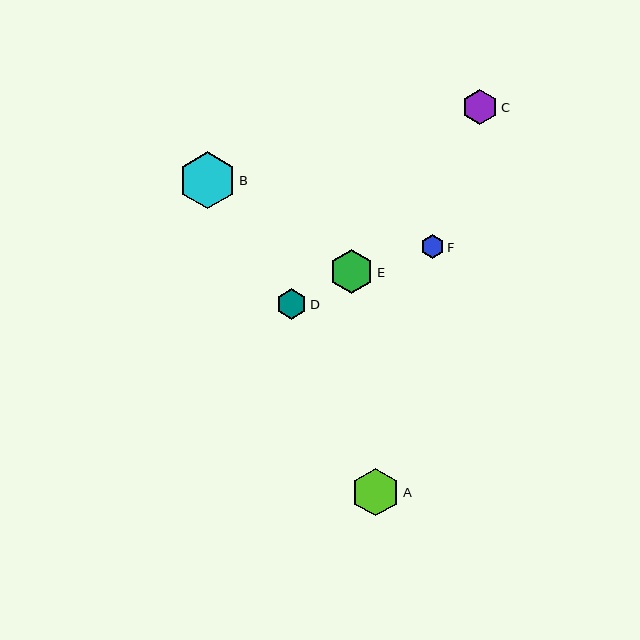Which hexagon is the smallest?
Hexagon F is the smallest with a size of approximately 24 pixels.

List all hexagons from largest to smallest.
From largest to smallest: B, A, E, C, D, F.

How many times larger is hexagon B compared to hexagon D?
Hexagon B is approximately 1.9 times the size of hexagon D.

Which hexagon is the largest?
Hexagon B is the largest with a size of approximately 57 pixels.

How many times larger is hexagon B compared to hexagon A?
Hexagon B is approximately 1.2 times the size of hexagon A.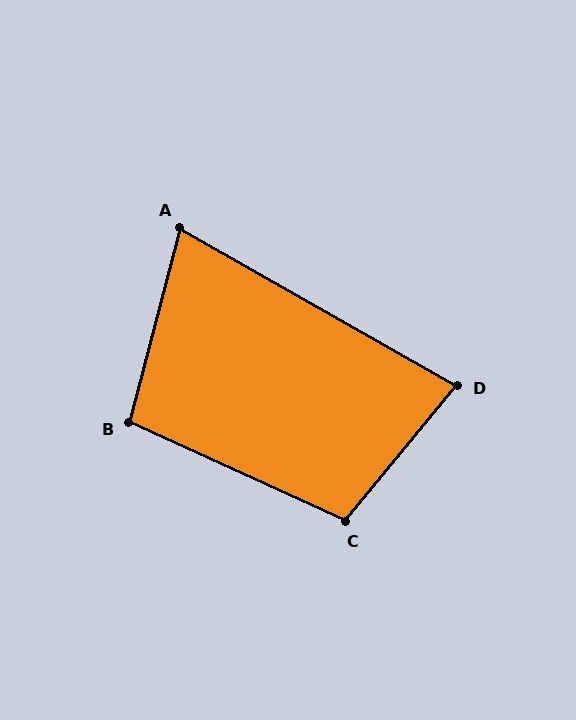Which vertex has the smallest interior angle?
A, at approximately 75 degrees.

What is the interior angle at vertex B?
Approximately 100 degrees (obtuse).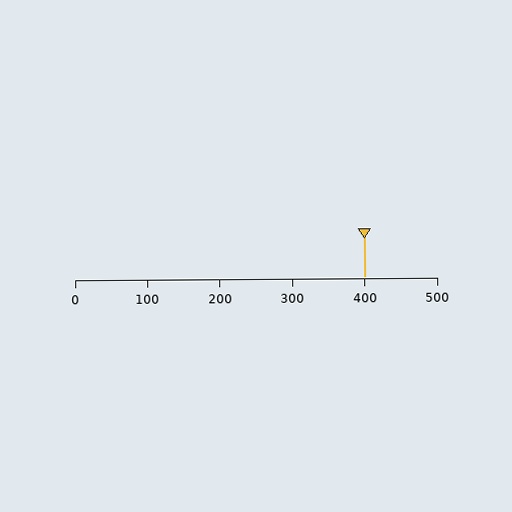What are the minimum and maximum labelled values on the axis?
The axis runs from 0 to 500.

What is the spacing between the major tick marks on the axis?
The major ticks are spaced 100 apart.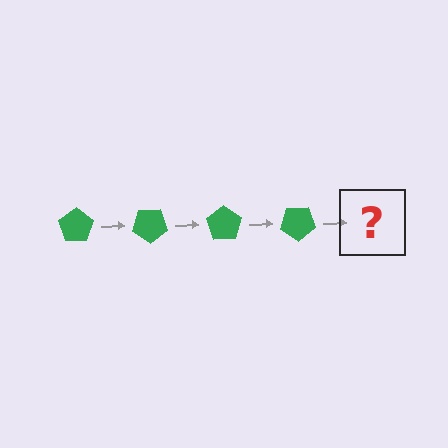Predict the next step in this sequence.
The next step is a green pentagon rotated 140 degrees.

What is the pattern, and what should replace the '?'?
The pattern is that the pentagon rotates 35 degrees each step. The '?' should be a green pentagon rotated 140 degrees.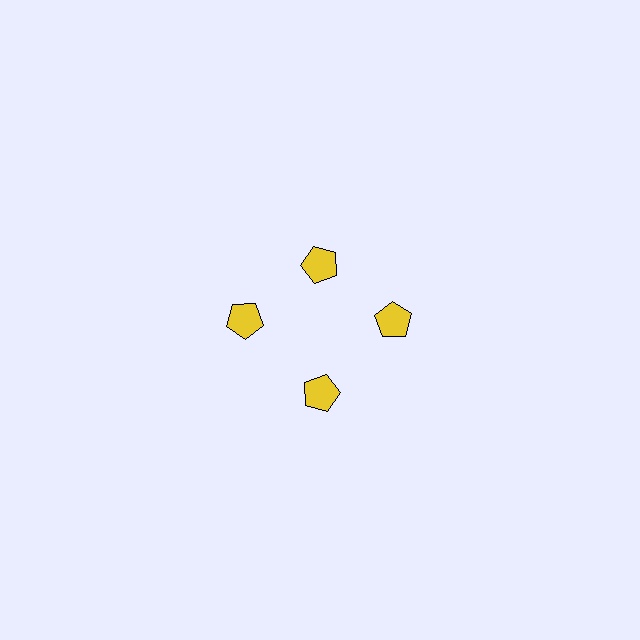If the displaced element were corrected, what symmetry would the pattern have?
It would have 4-fold rotational symmetry — the pattern would map onto itself every 90 degrees.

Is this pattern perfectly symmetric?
No. The 4 yellow pentagons are arranged in a ring, but one element near the 12 o'clock position is pulled inward toward the center, breaking the 4-fold rotational symmetry.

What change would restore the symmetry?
The symmetry would be restored by moving it outward, back onto the ring so that all 4 pentagons sit at equal angles and equal distance from the center.